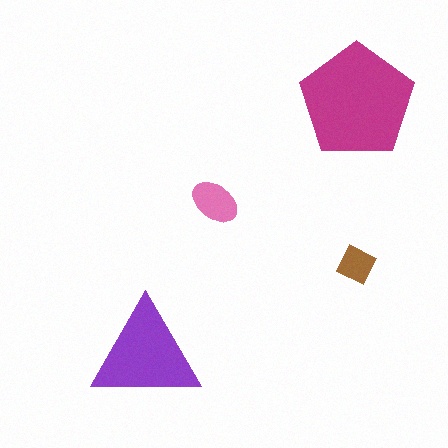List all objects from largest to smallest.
The magenta pentagon, the purple triangle, the pink ellipse, the brown diamond.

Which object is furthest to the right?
The magenta pentagon is rightmost.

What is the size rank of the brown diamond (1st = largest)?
4th.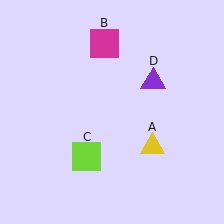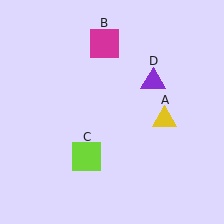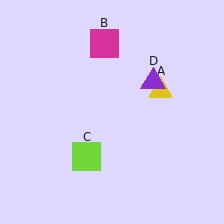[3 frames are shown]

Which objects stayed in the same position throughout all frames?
Magenta square (object B) and lime square (object C) and purple triangle (object D) remained stationary.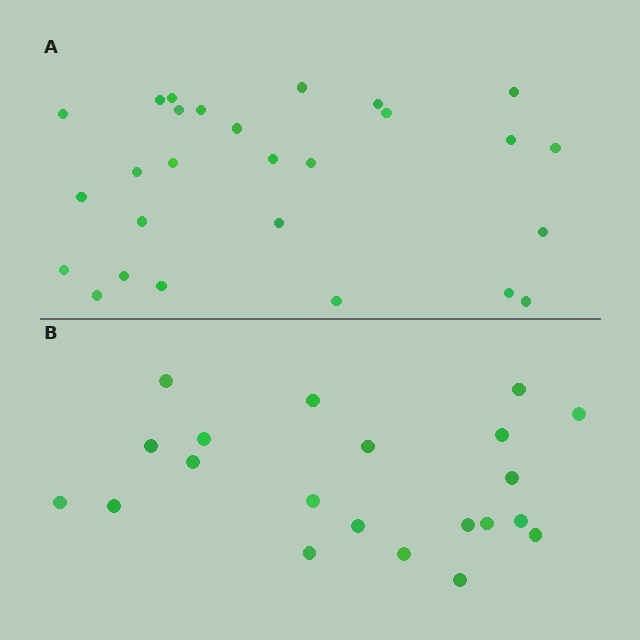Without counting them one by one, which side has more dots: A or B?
Region A (the top region) has more dots.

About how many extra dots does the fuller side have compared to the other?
Region A has about 6 more dots than region B.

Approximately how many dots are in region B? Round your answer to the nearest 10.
About 20 dots. (The exact count is 21, which rounds to 20.)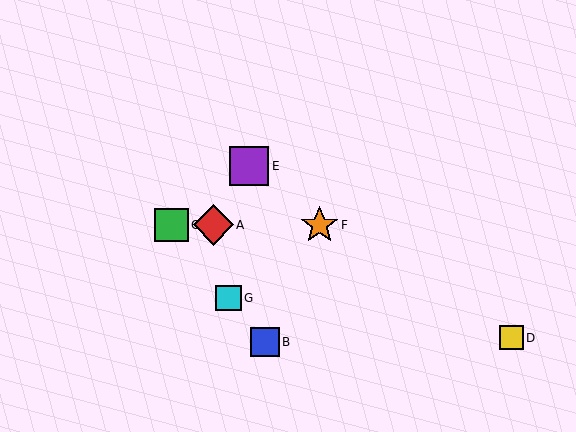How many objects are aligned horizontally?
3 objects (A, C, F) are aligned horizontally.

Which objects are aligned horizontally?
Objects A, C, F are aligned horizontally.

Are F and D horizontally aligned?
No, F is at y≈225 and D is at y≈338.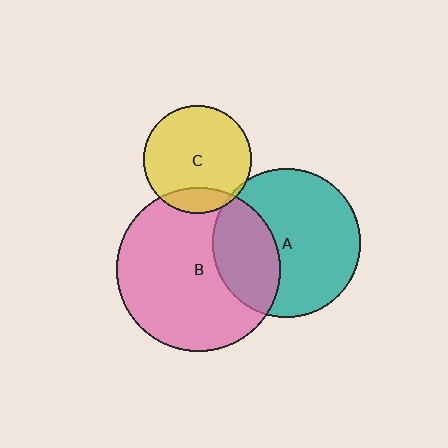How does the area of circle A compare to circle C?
Approximately 1.9 times.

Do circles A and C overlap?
Yes.